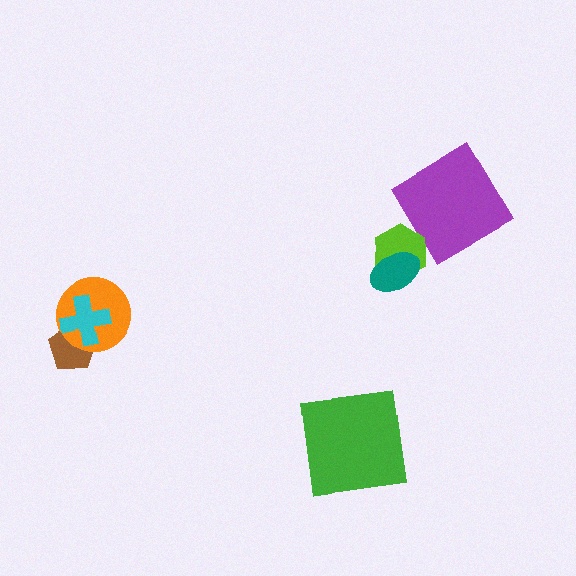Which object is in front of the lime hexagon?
The teal ellipse is in front of the lime hexagon.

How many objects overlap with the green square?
0 objects overlap with the green square.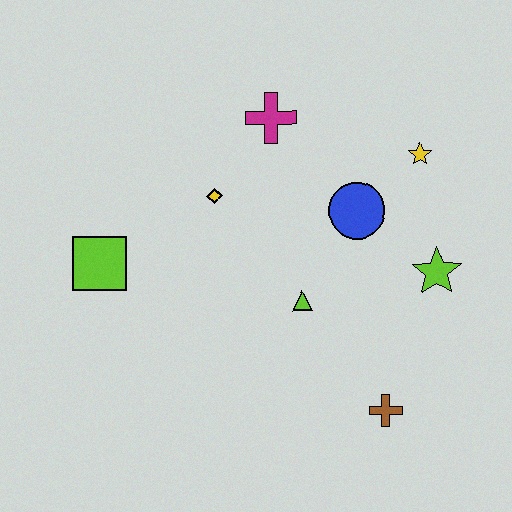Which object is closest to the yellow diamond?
The magenta cross is closest to the yellow diamond.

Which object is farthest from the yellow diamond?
The brown cross is farthest from the yellow diamond.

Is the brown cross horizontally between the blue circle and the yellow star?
Yes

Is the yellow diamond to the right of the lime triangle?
No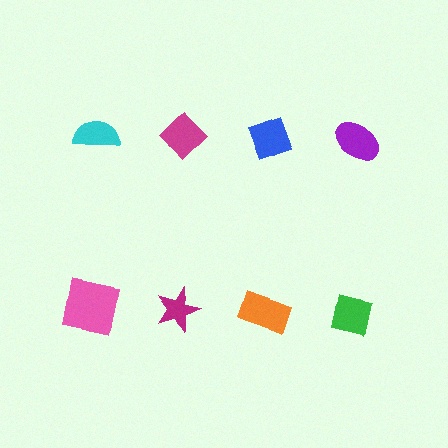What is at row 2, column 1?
A pink square.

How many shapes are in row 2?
4 shapes.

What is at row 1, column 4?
A purple ellipse.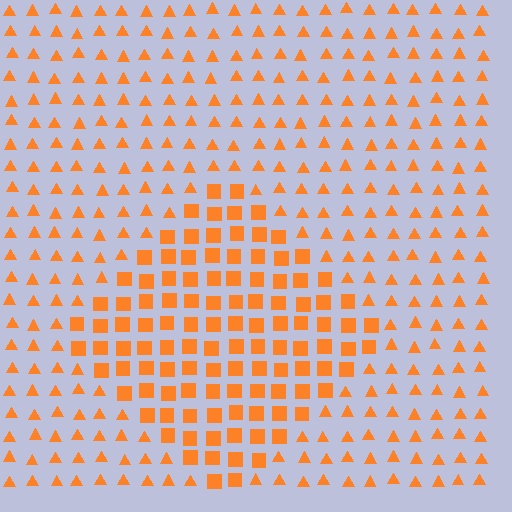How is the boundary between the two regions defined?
The boundary is defined by a change in element shape: squares inside vs. triangles outside. All elements share the same color and spacing.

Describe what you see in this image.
The image is filled with small orange elements arranged in a uniform grid. A diamond-shaped region contains squares, while the surrounding area contains triangles. The boundary is defined purely by the change in element shape.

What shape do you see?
I see a diamond.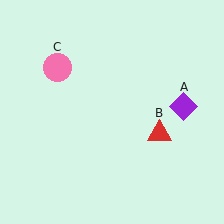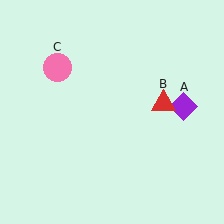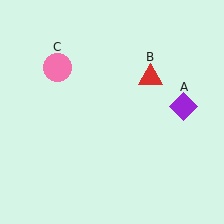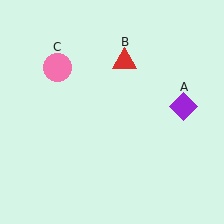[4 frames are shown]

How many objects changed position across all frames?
1 object changed position: red triangle (object B).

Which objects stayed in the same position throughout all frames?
Purple diamond (object A) and pink circle (object C) remained stationary.